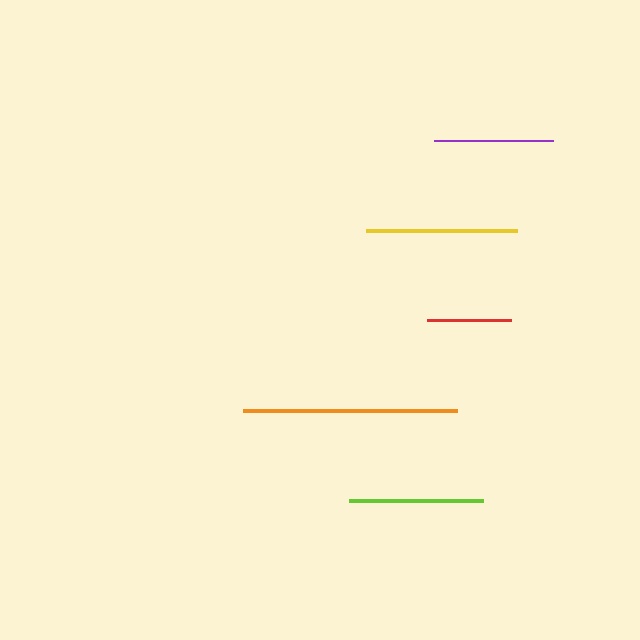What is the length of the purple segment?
The purple segment is approximately 118 pixels long.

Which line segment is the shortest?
The red line is the shortest at approximately 84 pixels.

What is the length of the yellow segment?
The yellow segment is approximately 152 pixels long.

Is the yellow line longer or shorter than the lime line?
The yellow line is longer than the lime line.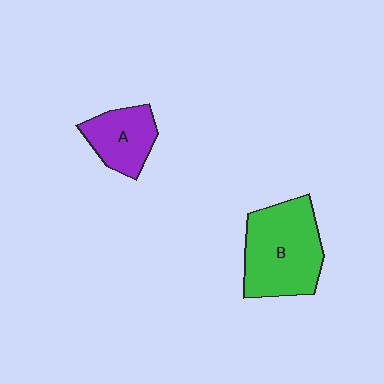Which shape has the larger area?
Shape B (green).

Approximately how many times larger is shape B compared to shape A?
Approximately 1.8 times.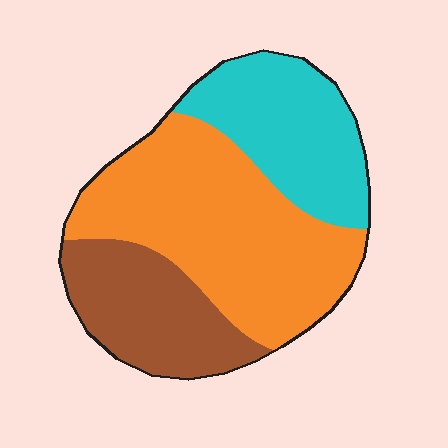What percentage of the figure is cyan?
Cyan covers about 25% of the figure.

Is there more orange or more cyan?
Orange.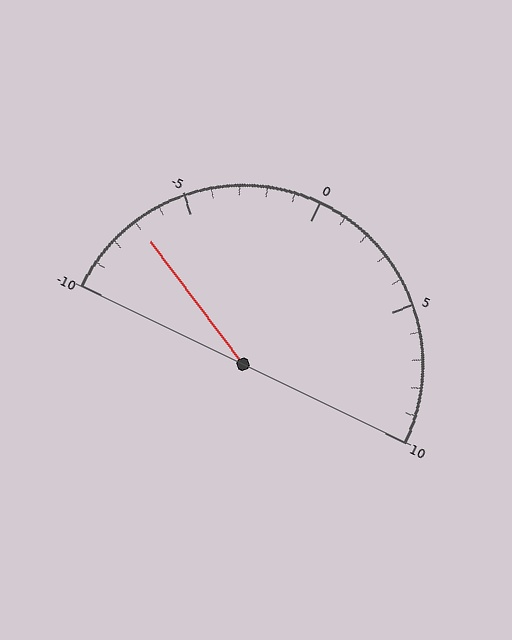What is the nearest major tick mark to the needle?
The nearest major tick mark is -5.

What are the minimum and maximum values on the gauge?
The gauge ranges from -10 to 10.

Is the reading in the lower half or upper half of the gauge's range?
The reading is in the lower half of the range (-10 to 10).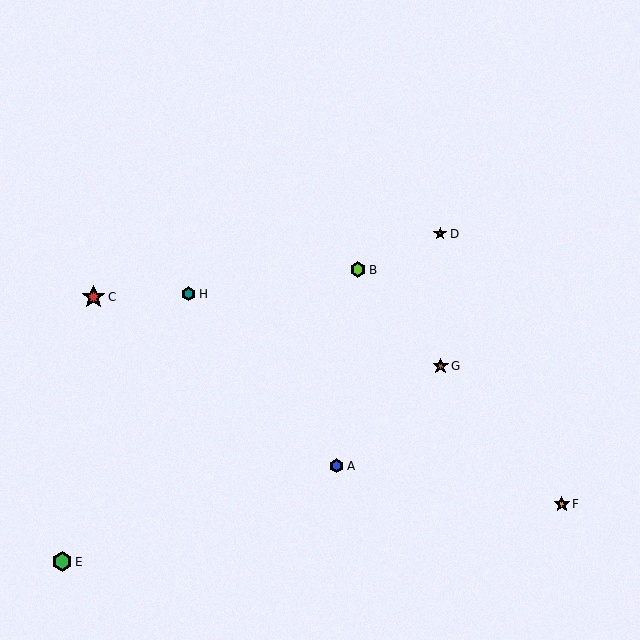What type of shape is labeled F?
Shape F is an orange star.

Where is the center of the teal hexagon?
The center of the teal hexagon is at (189, 294).